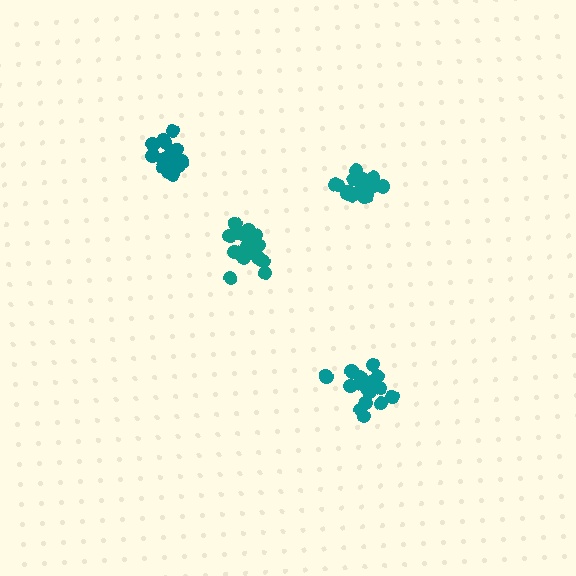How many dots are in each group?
Group 1: 15 dots, Group 2: 18 dots, Group 3: 18 dots, Group 4: 17 dots (68 total).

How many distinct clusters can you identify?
There are 4 distinct clusters.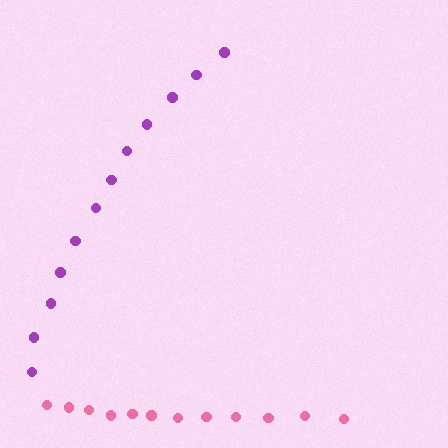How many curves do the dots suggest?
There are 2 distinct paths.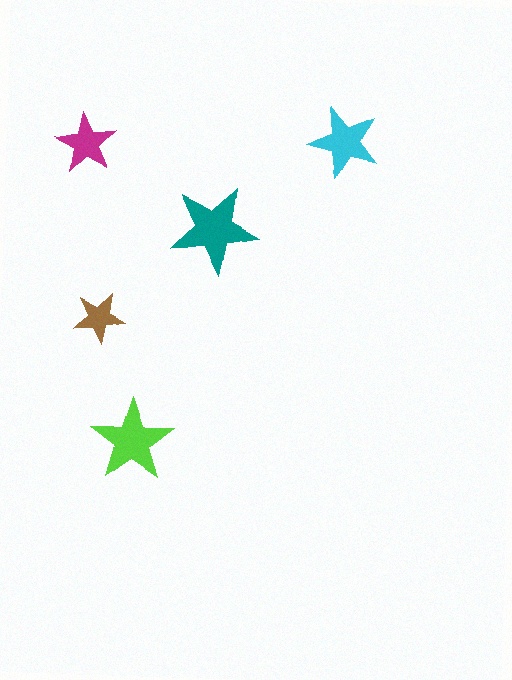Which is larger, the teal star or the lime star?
The teal one.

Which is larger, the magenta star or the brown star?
The magenta one.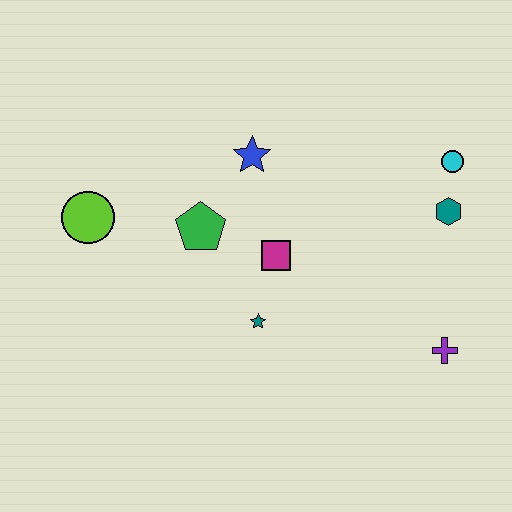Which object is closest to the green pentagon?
The magenta square is closest to the green pentagon.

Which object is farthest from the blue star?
The purple cross is farthest from the blue star.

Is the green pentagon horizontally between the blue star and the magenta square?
No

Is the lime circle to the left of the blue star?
Yes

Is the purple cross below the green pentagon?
Yes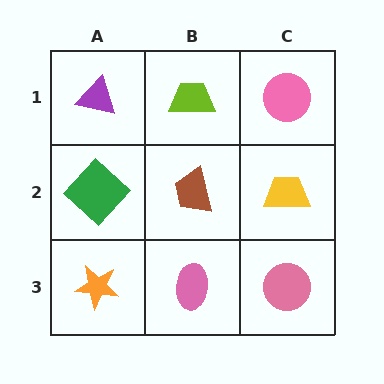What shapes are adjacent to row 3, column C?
A yellow trapezoid (row 2, column C), a pink ellipse (row 3, column B).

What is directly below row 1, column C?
A yellow trapezoid.